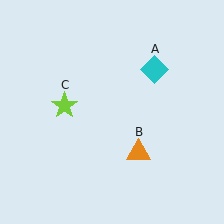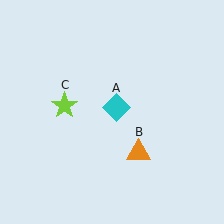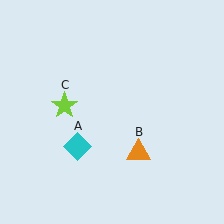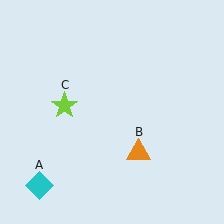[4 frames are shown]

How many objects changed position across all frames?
1 object changed position: cyan diamond (object A).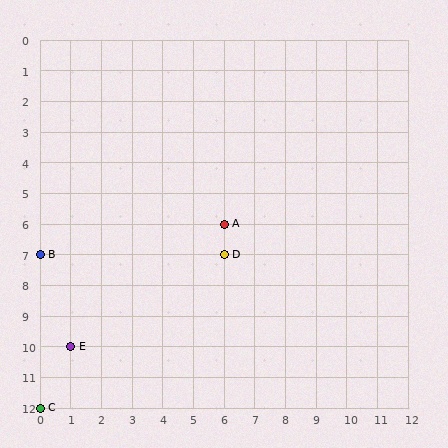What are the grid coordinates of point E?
Point E is at grid coordinates (1, 10).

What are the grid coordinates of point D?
Point D is at grid coordinates (6, 7).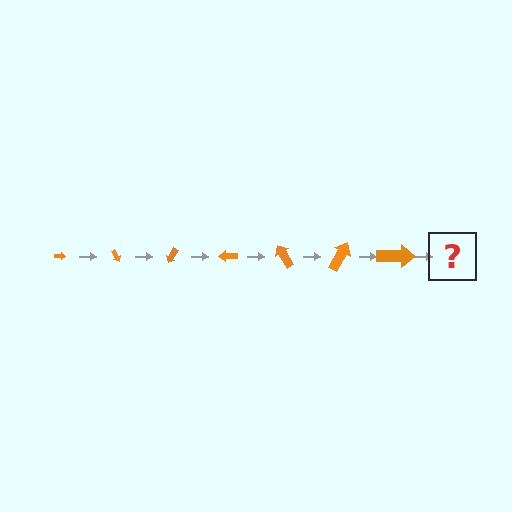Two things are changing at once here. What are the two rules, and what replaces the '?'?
The two rules are that the arrow grows larger each step and it rotates 60 degrees each step. The '?' should be an arrow, larger than the previous one and rotated 420 degrees from the start.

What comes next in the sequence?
The next element should be an arrow, larger than the previous one and rotated 420 degrees from the start.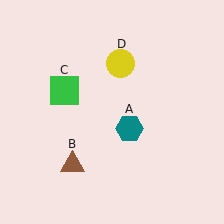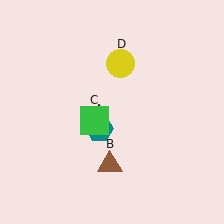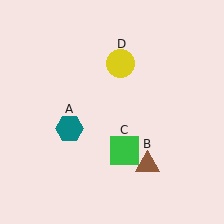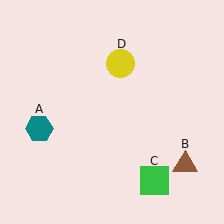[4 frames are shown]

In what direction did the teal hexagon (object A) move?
The teal hexagon (object A) moved left.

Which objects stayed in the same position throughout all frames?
Yellow circle (object D) remained stationary.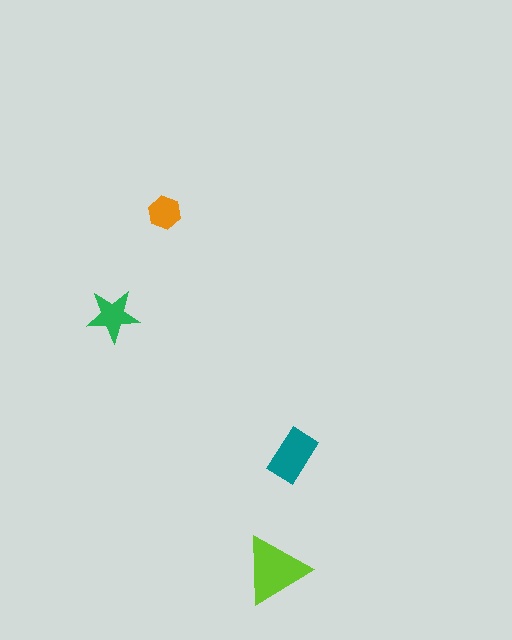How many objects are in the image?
There are 4 objects in the image.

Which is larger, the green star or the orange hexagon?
The green star.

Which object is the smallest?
The orange hexagon.